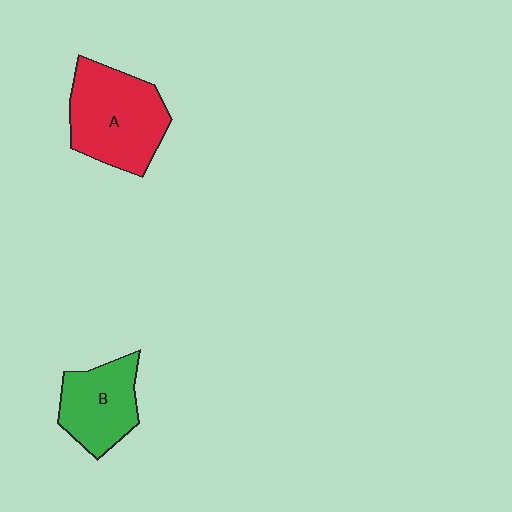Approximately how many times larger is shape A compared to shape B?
Approximately 1.4 times.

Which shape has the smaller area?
Shape B (green).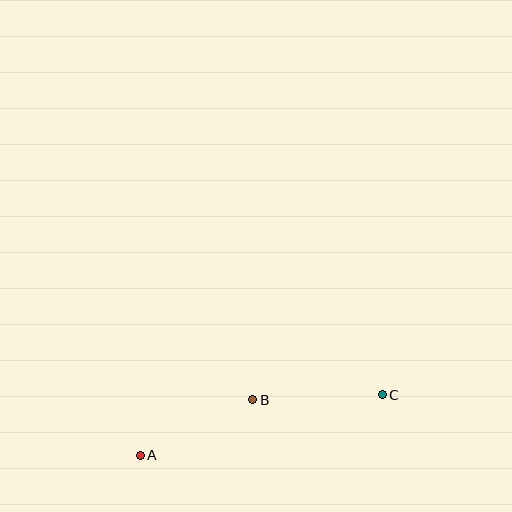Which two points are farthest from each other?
Points A and C are farthest from each other.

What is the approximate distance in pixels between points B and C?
The distance between B and C is approximately 130 pixels.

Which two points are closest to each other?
Points A and B are closest to each other.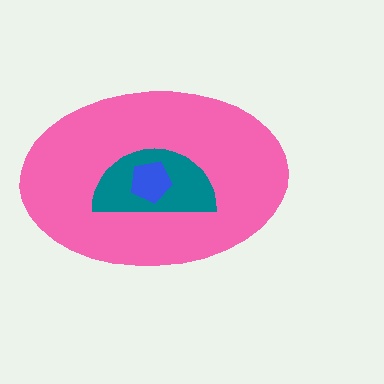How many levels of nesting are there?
3.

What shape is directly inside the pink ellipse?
The teal semicircle.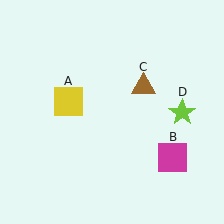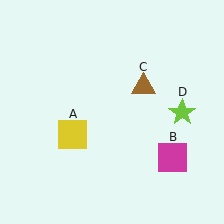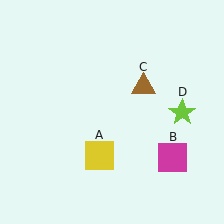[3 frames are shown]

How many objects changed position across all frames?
1 object changed position: yellow square (object A).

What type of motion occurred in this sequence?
The yellow square (object A) rotated counterclockwise around the center of the scene.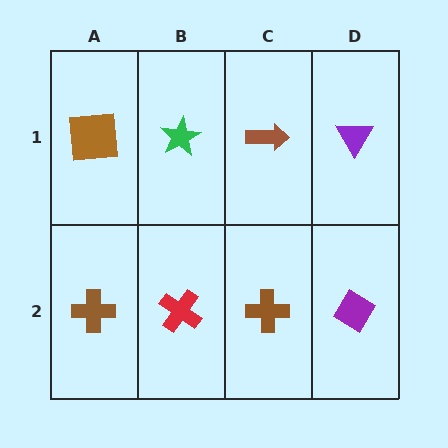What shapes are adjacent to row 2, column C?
A brown arrow (row 1, column C), a red cross (row 2, column B), a purple diamond (row 2, column D).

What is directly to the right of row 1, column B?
A brown arrow.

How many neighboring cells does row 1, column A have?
2.